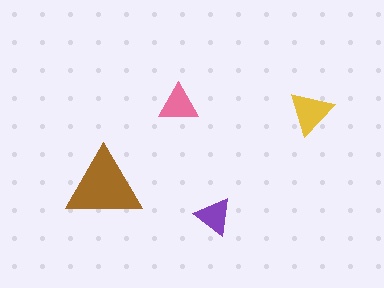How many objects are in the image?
There are 4 objects in the image.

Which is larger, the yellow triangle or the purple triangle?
The yellow one.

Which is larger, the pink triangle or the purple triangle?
The pink one.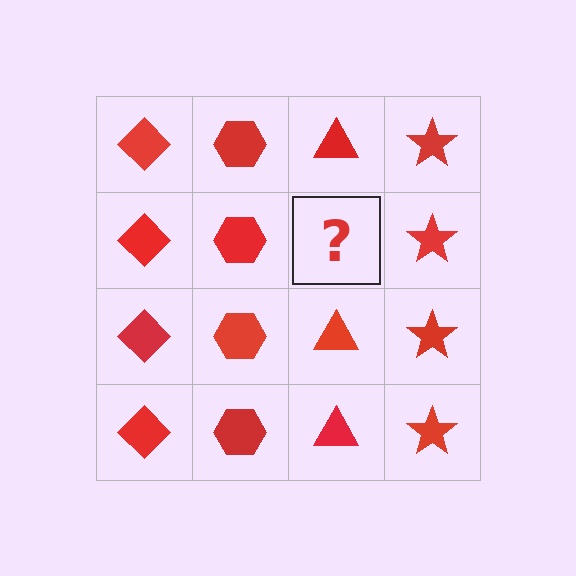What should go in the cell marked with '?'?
The missing cell should contain a red triangle.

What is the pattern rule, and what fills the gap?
The rule is that each column has a consistent shape. The gap should be filled with a red triangle.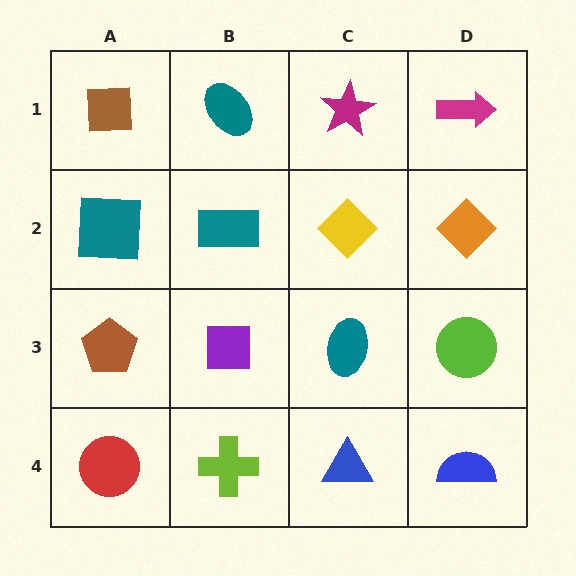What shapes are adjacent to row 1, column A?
A teal square (row 2, column A), a teal ellipse (row 1, column B).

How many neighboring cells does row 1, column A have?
2.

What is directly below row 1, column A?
A teal square.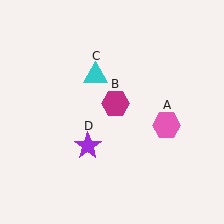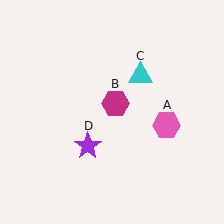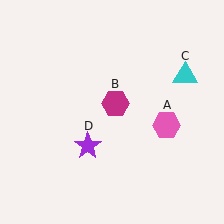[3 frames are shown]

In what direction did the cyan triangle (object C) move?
The cyan triangle (object C) moved right.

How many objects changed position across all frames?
1 object changed position: cyan triangle (object C).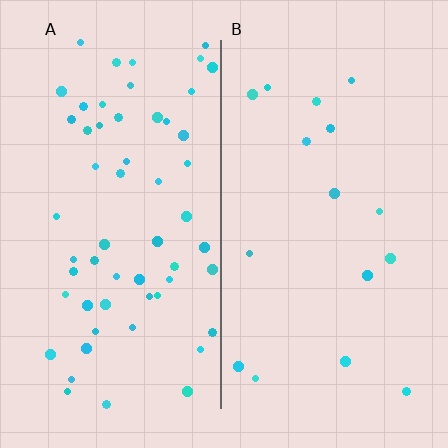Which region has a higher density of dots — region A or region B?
A (the left).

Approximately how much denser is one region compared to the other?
Approximately 3.5× — region A over region B.